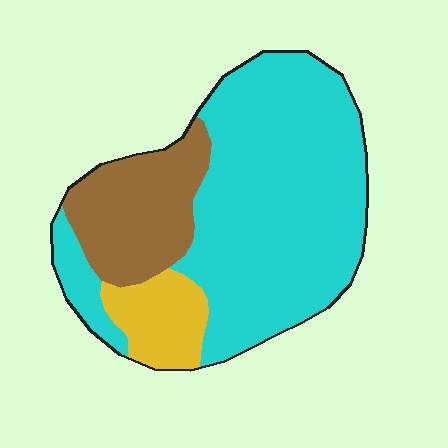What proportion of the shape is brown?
Brown takes up less than a quarter of the shape.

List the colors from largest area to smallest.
From largest to smallest: cyan, brown, yellow.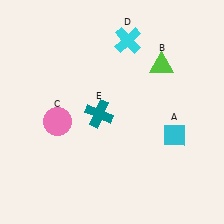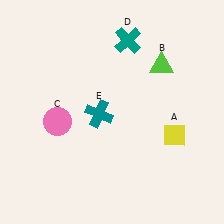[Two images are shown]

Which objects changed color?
A changed from cyan to yellow. D changed from cyan to teal.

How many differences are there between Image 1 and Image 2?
There are 2 differences between the two images.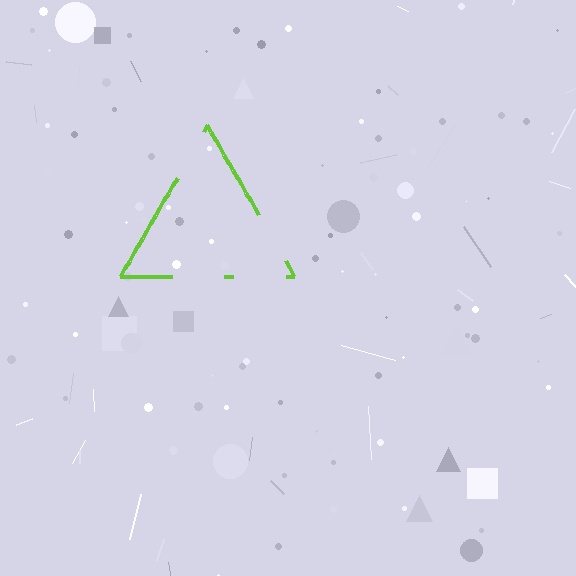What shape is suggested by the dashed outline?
The dashed outline suggests a triangle.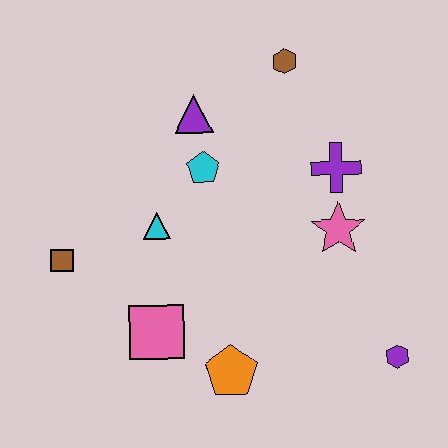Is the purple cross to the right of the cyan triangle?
Yes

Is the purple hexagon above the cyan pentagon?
No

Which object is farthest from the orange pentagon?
The brown hexagon is farthest from the orange pentagon.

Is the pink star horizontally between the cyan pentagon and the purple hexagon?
Yes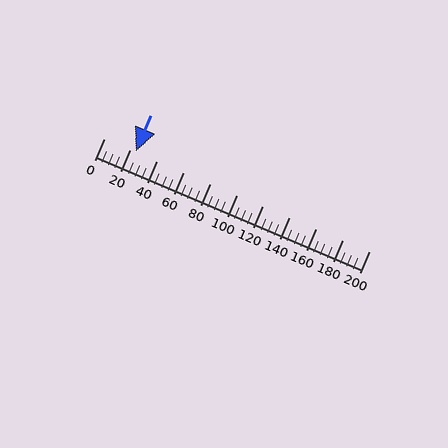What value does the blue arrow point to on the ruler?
The blue arrow points to approximately 24.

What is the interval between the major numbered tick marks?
The major tick marks are spaced 20 units apart.